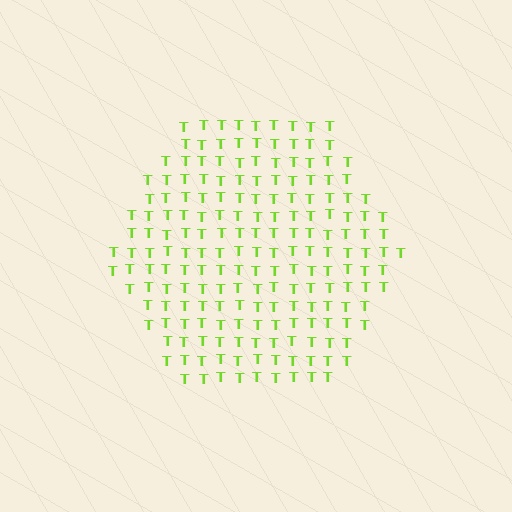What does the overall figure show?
The overall figure shows a hexagon.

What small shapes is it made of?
It is made of small letter T's.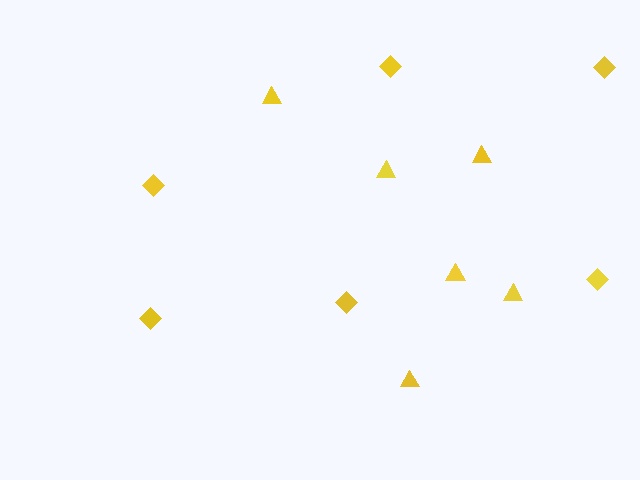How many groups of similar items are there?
There are 2 groups: one group of triangles (6) and one group of diamonds (6).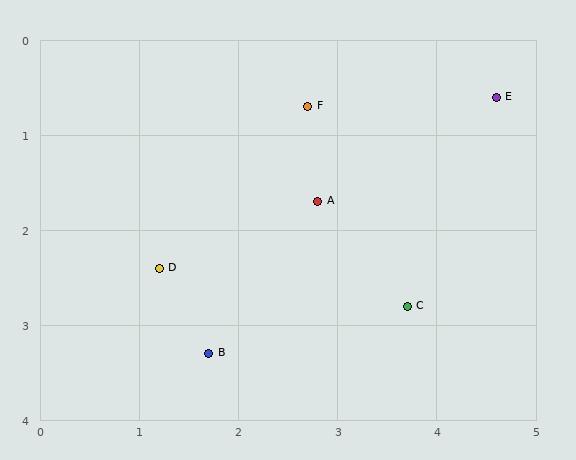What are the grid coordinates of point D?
Point D is at approximately (1.2, 2.4).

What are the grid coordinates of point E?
Point E is at approximately (4.6, 0.6).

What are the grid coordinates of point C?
Point C is at approximately (3.7, 2.8).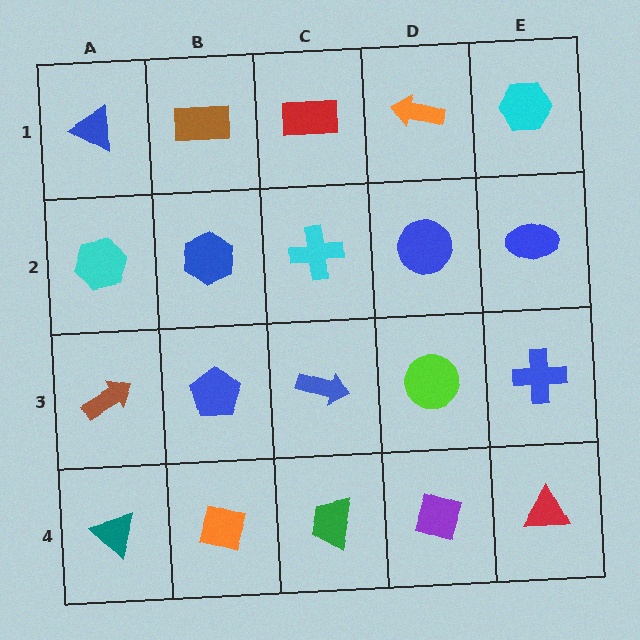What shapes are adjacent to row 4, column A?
A brown arrow (row 3, column A), an orange diamond (row 4, column B).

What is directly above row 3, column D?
A blue circle.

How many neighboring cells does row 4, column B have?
3.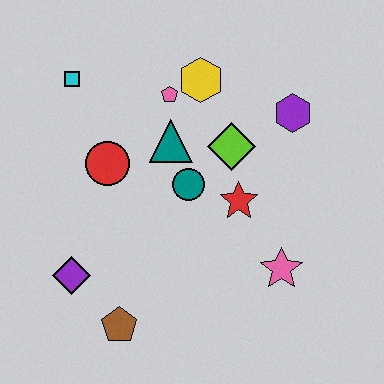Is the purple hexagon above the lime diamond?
Yes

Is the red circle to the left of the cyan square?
No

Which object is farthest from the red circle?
The pink star is farthest from the red circle.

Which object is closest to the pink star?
The red star is closest to the pink star.